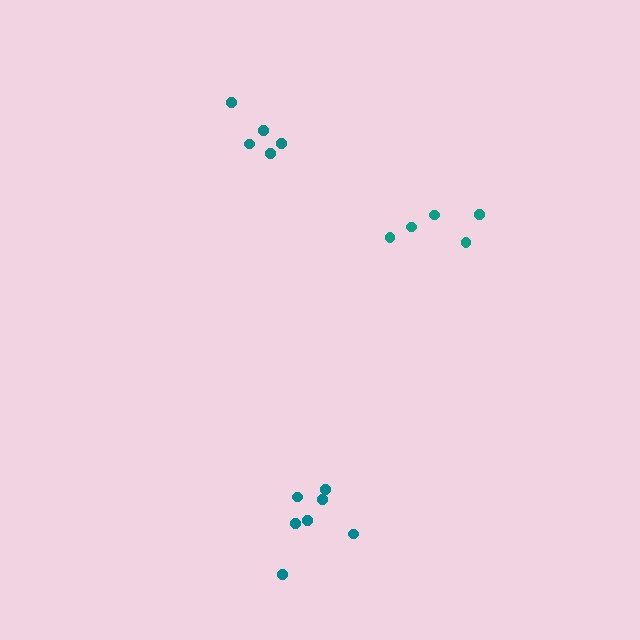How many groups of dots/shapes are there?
There are 3 groups.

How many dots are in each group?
Group 1: 7 dots, Group 2: 5 dots, Group 3: 5 dots (17 total).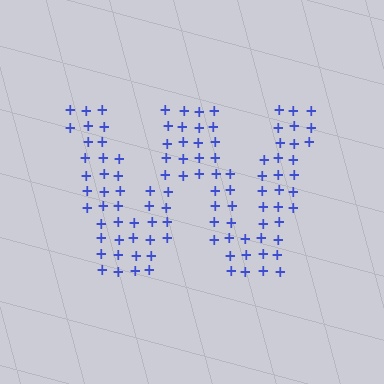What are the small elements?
The small elements are plus signs.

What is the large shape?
The large shape is the letter W.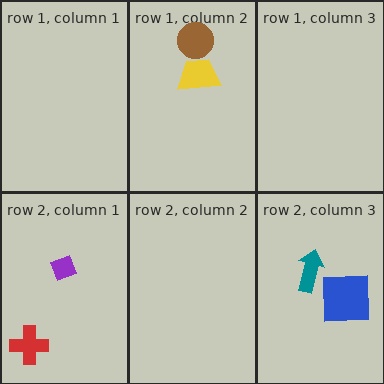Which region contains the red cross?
The row 2, column 1 region.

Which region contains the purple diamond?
The row 2, column 1 region.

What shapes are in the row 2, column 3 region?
The teal arrow, the blue square.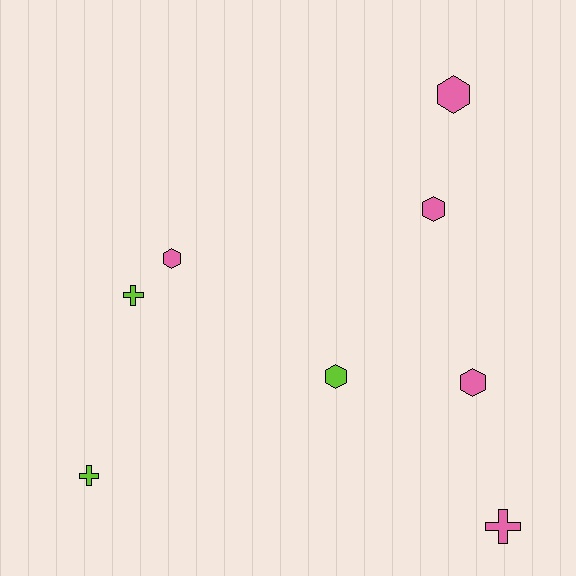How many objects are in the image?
There are 8 objects.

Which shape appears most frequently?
Hexagon, with 5 objects.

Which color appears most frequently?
Pink, with 5 objects.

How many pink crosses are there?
There is 1 pink cross.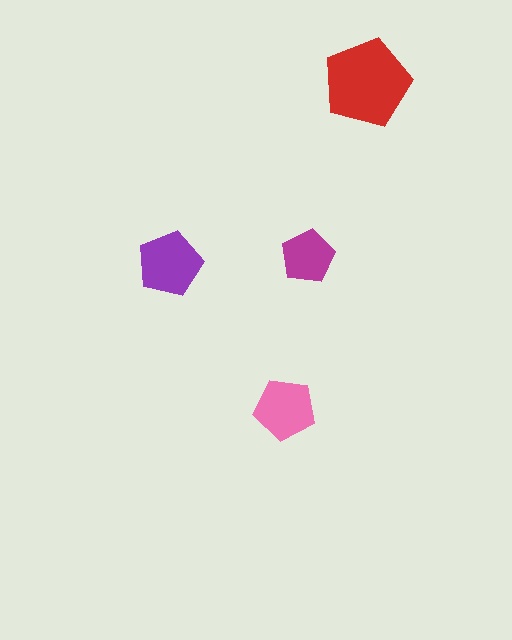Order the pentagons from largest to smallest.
the red one, the purple one, the pink one, the magenta one.